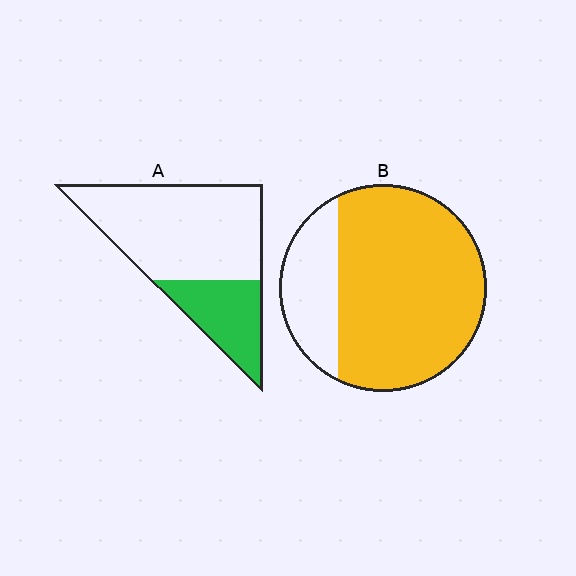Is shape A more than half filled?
No.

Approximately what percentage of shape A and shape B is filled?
A is approximately 30% and B is approximately 75%.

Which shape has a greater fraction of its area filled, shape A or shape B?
Shape B.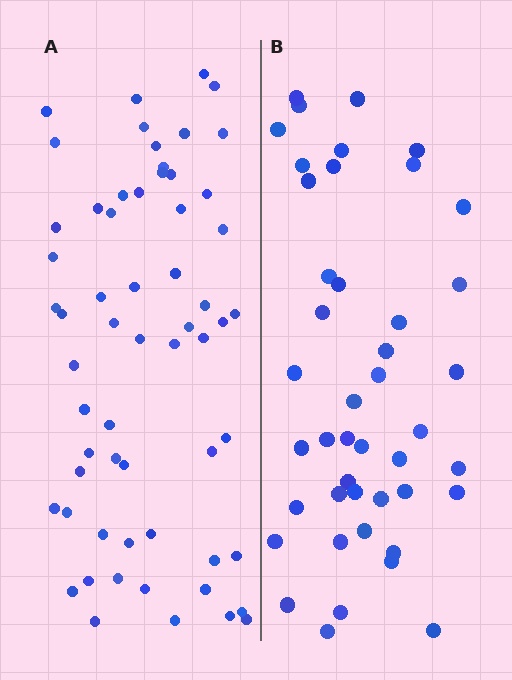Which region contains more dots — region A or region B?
Region A (the left region) has more dots.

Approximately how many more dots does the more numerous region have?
Region A has approximately 15 more dots than region B.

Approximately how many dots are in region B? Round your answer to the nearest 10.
About 40 dots. (The exact count is 44, which rounds to 40.)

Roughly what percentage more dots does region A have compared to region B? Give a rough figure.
About 35% more.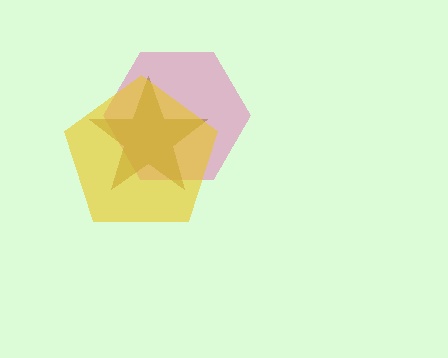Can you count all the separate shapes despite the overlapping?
Yes, there are 3 separate shapes.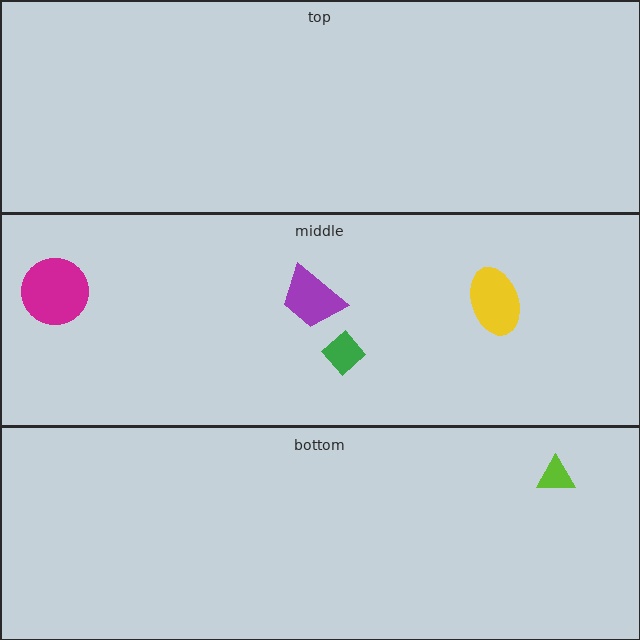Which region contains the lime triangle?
The bottom region.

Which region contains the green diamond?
The middle region.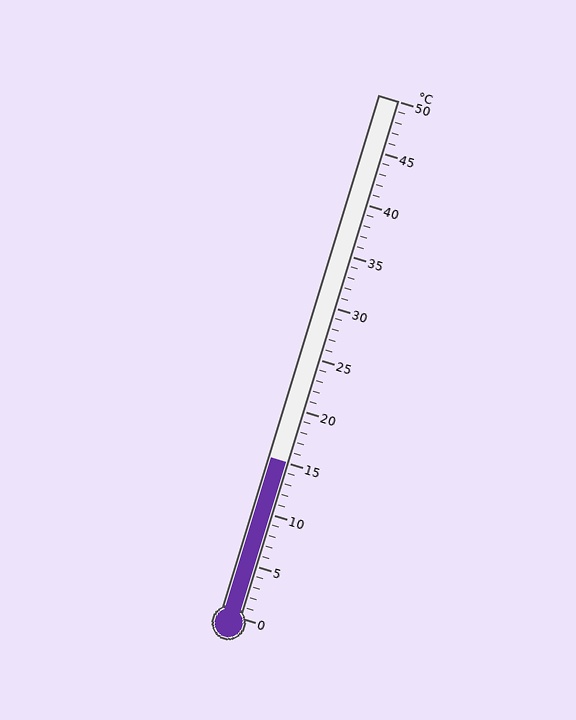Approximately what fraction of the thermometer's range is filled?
The thermometer is filled to approximately 30% of its range.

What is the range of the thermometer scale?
The thermometer scale ranges from 0°C to 50°C.